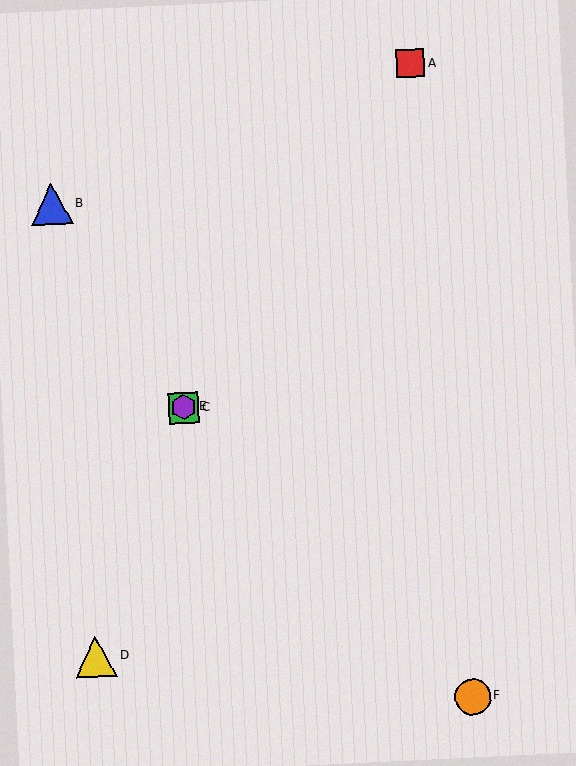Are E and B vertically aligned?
No, E is at x≈183 and B is at x≈52.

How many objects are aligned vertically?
2 objects (C, E) are aligned vertically.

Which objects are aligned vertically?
Objects C, E are aligned vertically.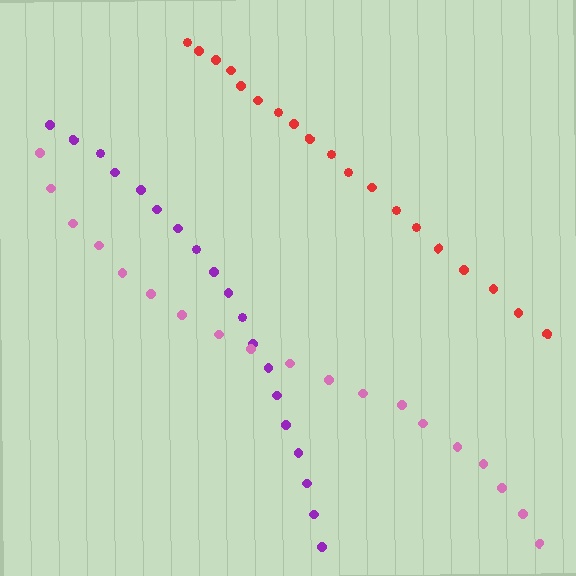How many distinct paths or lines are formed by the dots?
There are 3 distinct paths.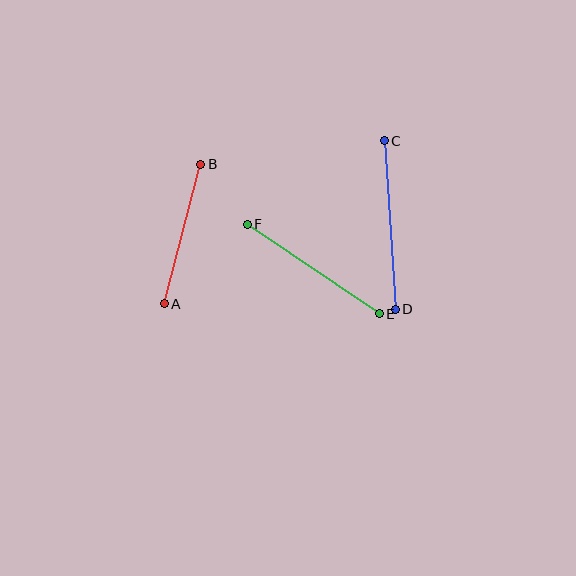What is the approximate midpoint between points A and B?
The midpoint is at approximately (182, 234) pixels.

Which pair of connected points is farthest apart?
Points C and D are farthest apart.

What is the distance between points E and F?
The distance is approximately 160 pixels.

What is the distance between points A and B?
The distance is approximately 144 pixels.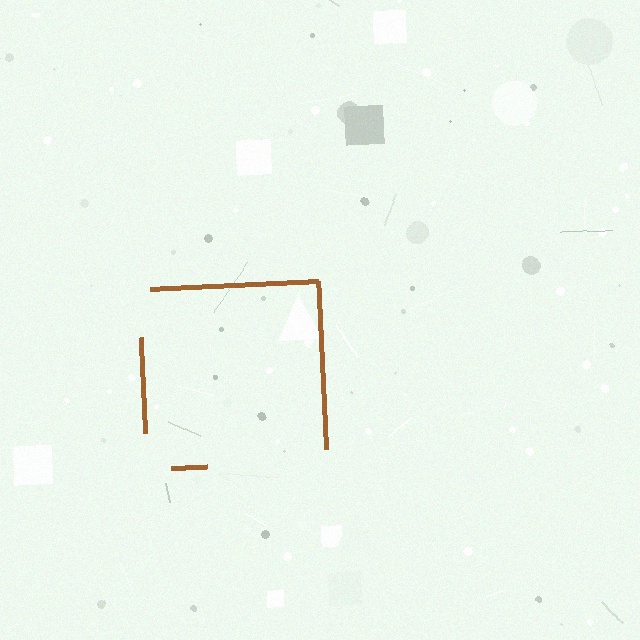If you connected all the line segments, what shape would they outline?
They would outline a square.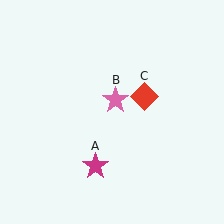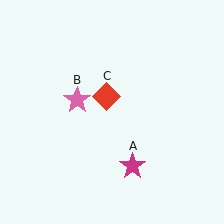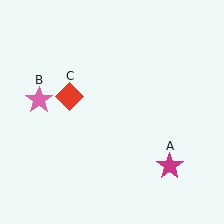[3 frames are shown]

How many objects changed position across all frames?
3 objects changed position: magenta star (object A), pink star (object B), red diamond (object C).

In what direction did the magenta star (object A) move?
The magenta star (object A) moved right.